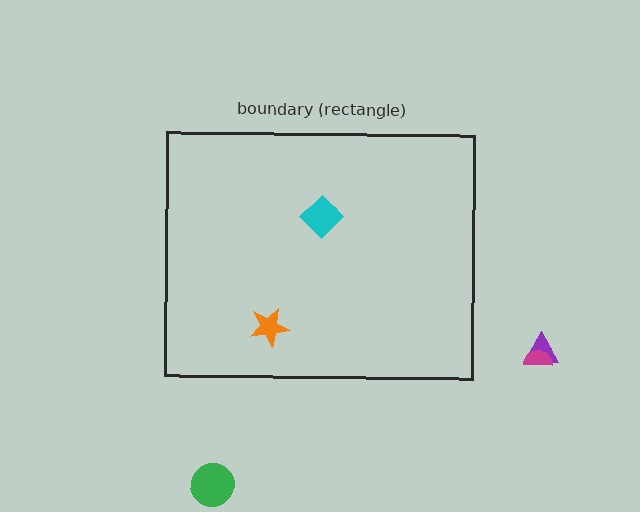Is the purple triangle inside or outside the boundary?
Outside.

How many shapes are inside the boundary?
2 inside, 3 outside.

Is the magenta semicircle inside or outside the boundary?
Outside.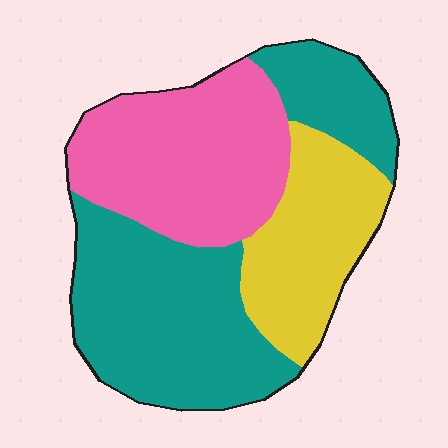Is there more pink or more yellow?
Pink.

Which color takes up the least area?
Yellow, at roughly 20%.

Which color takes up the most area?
Teal, at roughly 45%.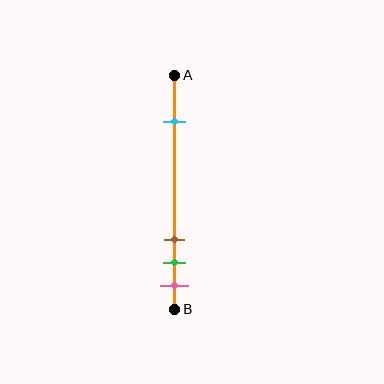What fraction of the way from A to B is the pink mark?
The pink mark is approximately 90% (0.9) of the way from A to B.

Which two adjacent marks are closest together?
The green and pink marks are the closest adjacent pair.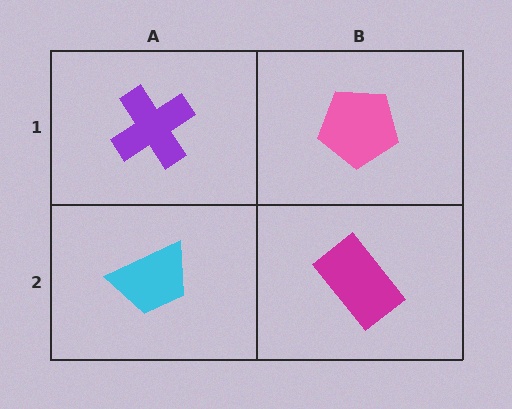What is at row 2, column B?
A magenta rectangle.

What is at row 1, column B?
A pink pentagon.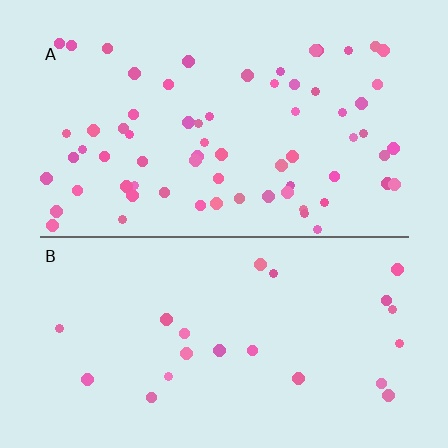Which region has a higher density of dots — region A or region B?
A (the top).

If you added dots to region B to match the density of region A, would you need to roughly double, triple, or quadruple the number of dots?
Approximately triple.